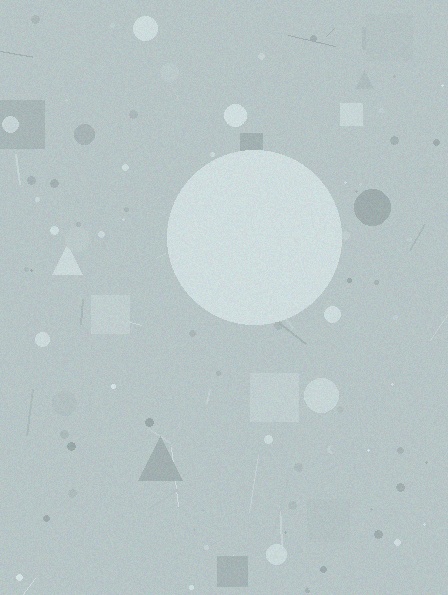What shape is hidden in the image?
A circle is hidden in the image.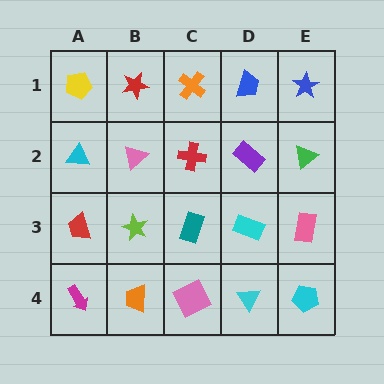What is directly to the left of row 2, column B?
A cyan triangle.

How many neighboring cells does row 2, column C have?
4.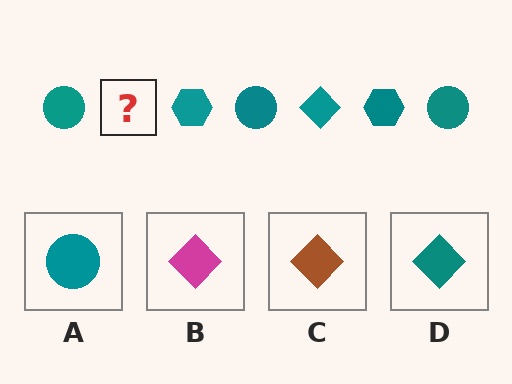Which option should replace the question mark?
Option D.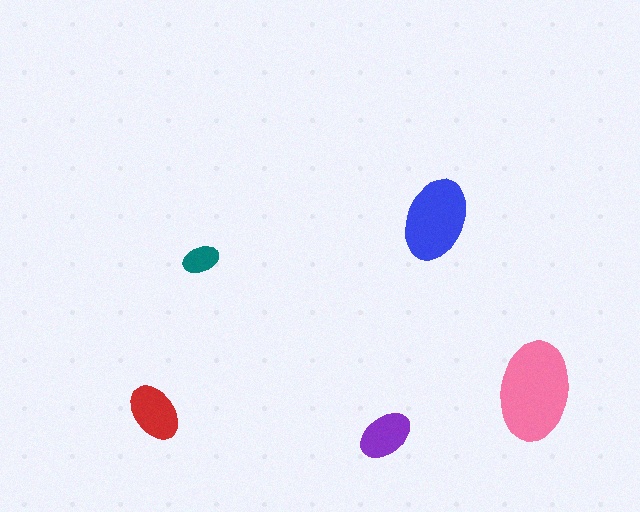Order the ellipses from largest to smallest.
the pink one, the blue one, the red one, the purple one, the teal one.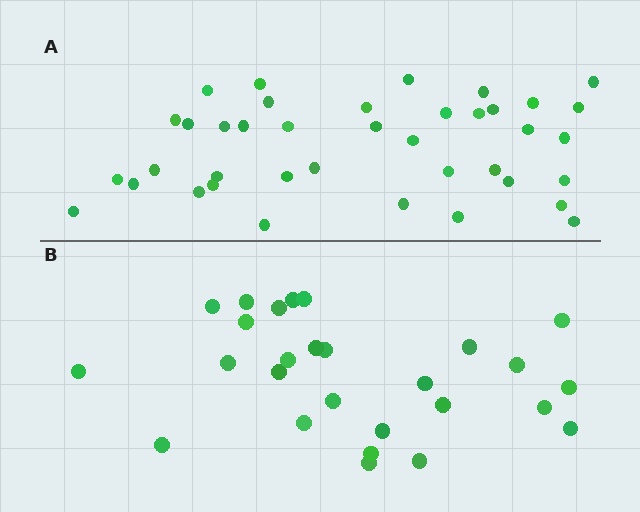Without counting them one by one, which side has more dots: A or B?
Region A (the top region) has more dots.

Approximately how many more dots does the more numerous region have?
Region A has roughly 12 or so more dots than region B.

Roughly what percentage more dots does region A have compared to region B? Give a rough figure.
About 45% more.